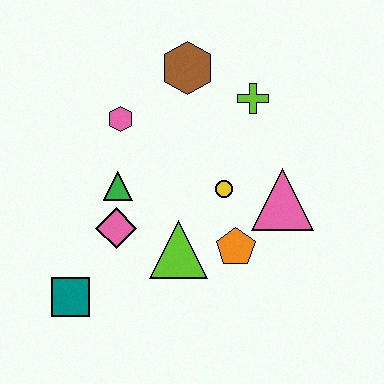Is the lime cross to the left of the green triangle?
No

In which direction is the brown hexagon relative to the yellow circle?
The brown hexagon is above the yellow circle.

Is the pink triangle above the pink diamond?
Yes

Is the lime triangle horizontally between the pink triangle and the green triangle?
Yes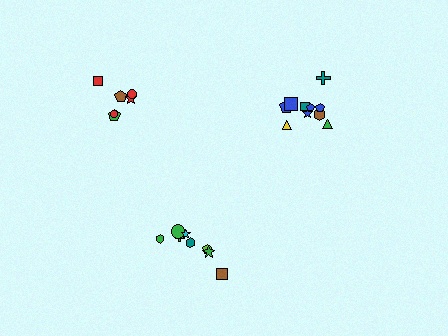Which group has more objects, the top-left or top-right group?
The top-right group.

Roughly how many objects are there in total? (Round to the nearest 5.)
Roughly 25 objects in total.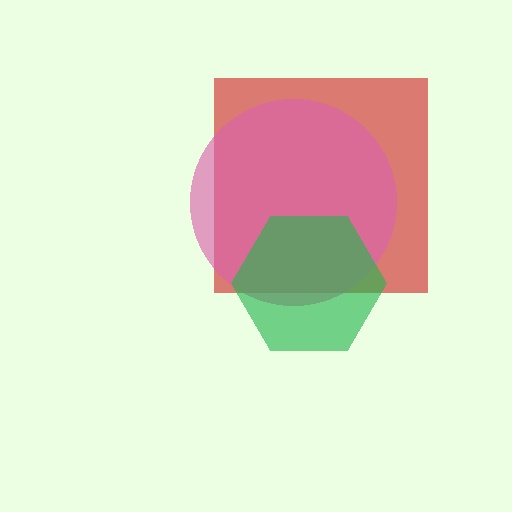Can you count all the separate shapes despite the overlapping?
Yes, there are 3 separate shapes.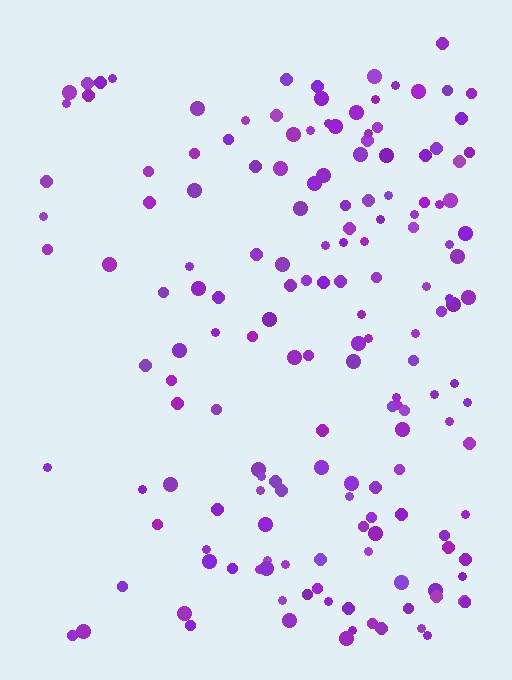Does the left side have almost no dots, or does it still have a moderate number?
Still a moderate number, just noticeably fewer than the right.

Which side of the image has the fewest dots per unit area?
The left.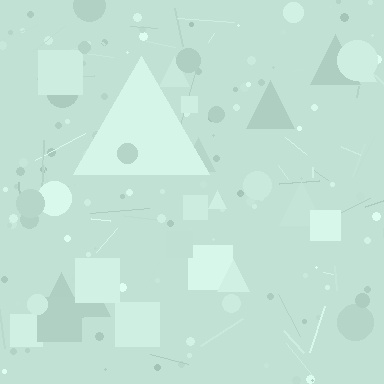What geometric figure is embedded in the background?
A triangle is embedded in the background.